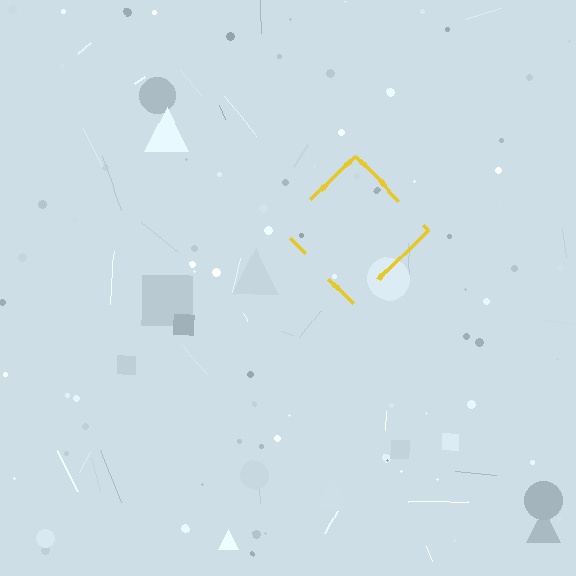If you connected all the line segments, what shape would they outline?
They would outline a diamond.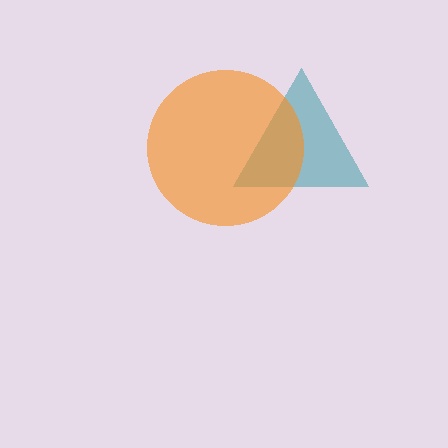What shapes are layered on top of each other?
The layered shapes are: a teal triangle, an orange circle.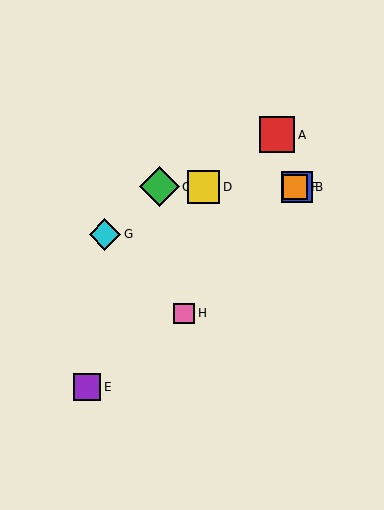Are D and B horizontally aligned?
Yes, both are at y≈187.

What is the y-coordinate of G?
Object G is at y≈234.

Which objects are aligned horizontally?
Objects B, C, D, F are aligned horizontally.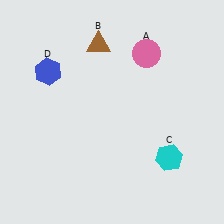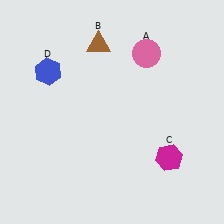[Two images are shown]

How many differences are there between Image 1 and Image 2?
There is 1 difference between the two images.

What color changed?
The hexagon (C) changed from cyan in Image 1 to magenta in Image 2.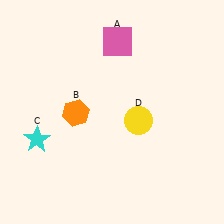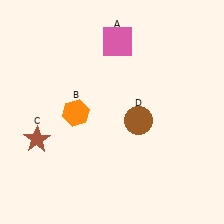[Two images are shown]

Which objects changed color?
C changed from cyan to brown. D changed from yellow to brown.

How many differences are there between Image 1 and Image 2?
There are 2 differences between the two images.